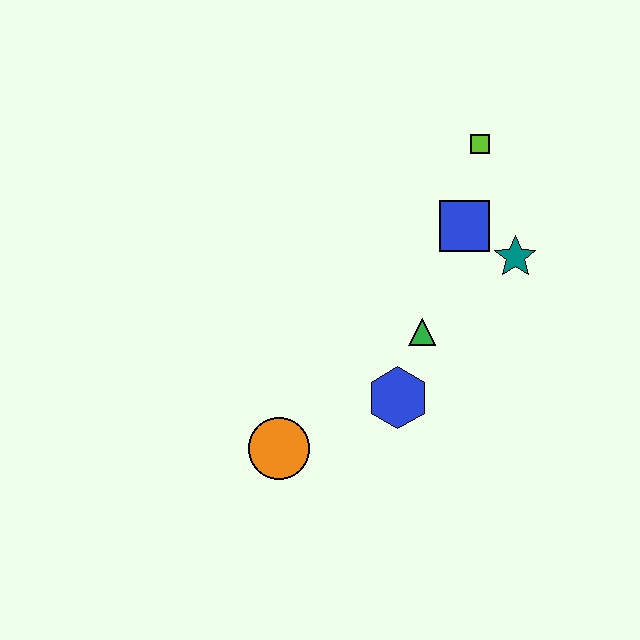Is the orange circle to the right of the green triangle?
No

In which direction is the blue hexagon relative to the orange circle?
The blue hexagon is to the right of the orange circle.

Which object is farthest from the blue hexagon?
The lime square is farthest from the blue hexagon.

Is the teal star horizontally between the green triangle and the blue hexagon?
No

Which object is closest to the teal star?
The blue square is closest to the teal star.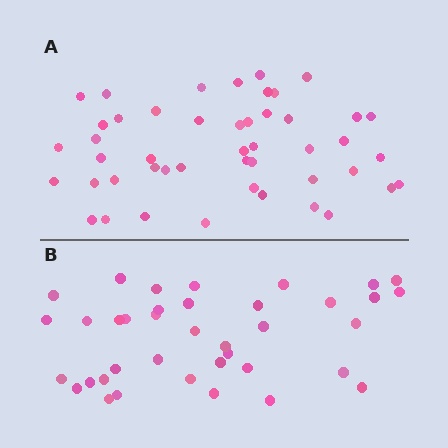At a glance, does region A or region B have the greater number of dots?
Region A (the top region) has more dots.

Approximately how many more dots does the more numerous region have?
Region A has roughly 8 or so more dots than region B.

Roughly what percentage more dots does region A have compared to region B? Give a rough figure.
About 25% more.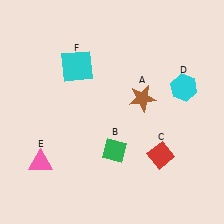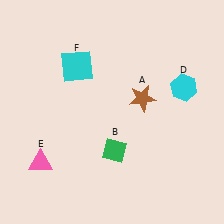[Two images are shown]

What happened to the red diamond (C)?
The red diamond (C) was removed in Image 2. It was in the bottom-right area of Image 1.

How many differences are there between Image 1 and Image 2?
There is 1 difference between the two images.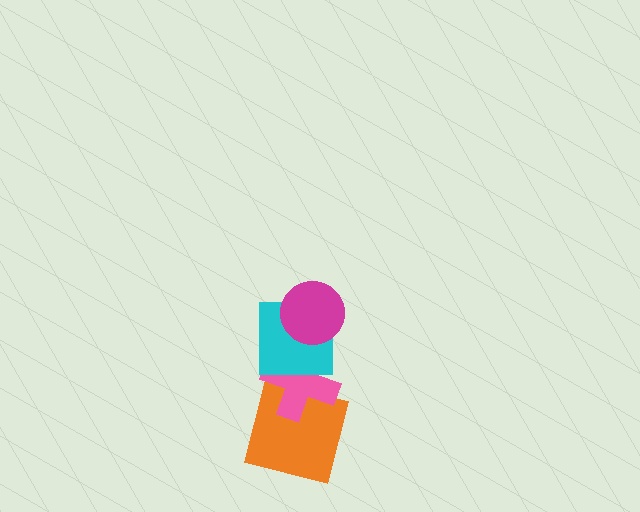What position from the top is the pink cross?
The pink cross is 3rd from the top.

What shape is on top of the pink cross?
The cyan square is on top of the pink cross.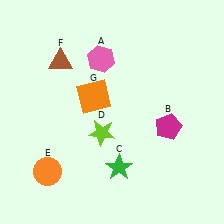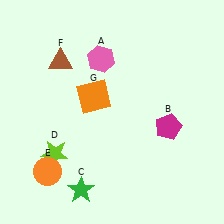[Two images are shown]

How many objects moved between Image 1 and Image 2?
2 objects moved between the two images.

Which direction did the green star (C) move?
The green star (C) moved left.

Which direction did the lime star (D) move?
The lime star (D) moved left.